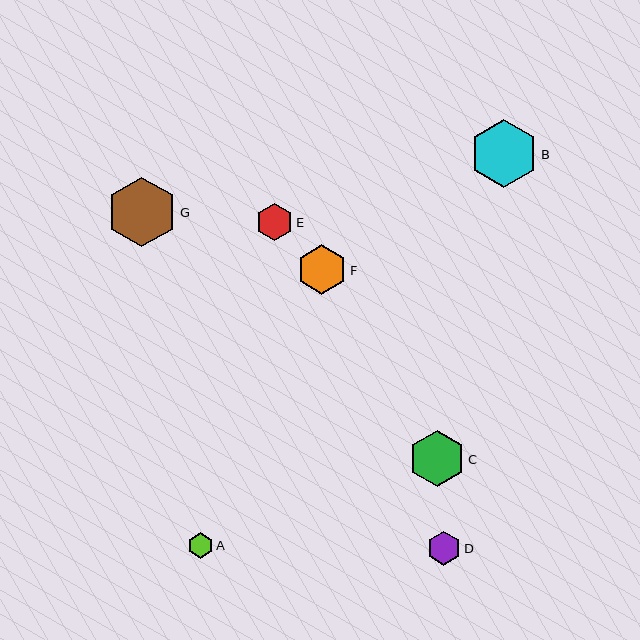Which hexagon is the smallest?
Hexagon A is the smallest with a size of approximately 26 pixels.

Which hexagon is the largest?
Hexagon G is the largest with a size of approximately 69 pixels.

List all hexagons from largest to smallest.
From largest to smallest: G, B, C, F, E, D, A.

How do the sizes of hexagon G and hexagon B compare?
Hexagon G and hexagon B are approximately the same size.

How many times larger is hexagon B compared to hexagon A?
Hexagon B is approximately 2.6 times the size of hexagon A.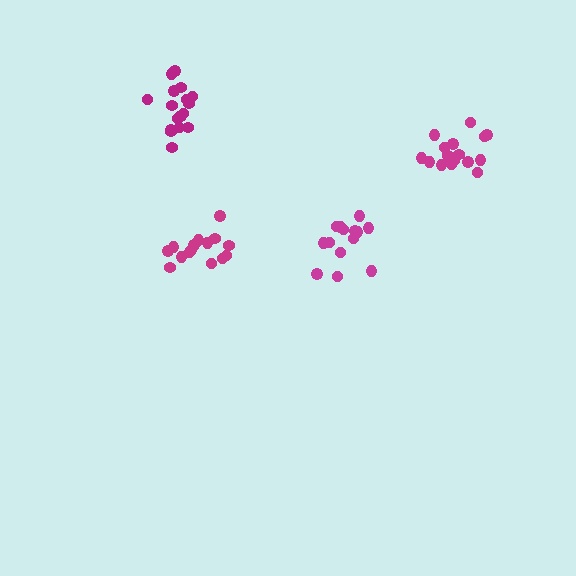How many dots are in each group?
Group 1: 15 dots, Group 2: 18 dots, Group 3: 17 dots, Group 4: 14 dots (64 total).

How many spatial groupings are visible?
There are 4 spatial groupings.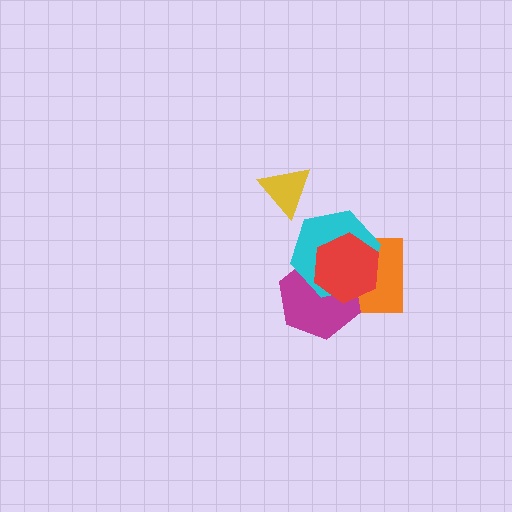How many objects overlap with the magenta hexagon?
3 objects overlap with the magenta hexagon.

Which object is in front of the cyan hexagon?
The red hexagon is in front of the cyan hexagon.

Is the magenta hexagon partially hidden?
Yes, it is partially covered by another shape.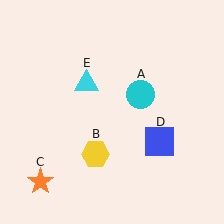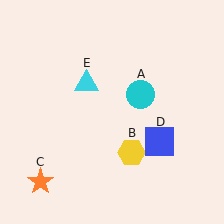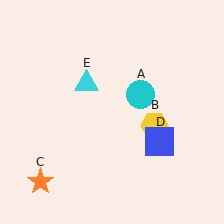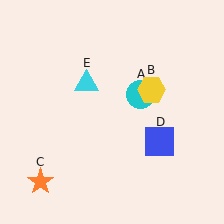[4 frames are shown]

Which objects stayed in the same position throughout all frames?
Cyan circle (object A) and orange star (object C) and blue square (object D) and cyan triangle (object E) remained stationary.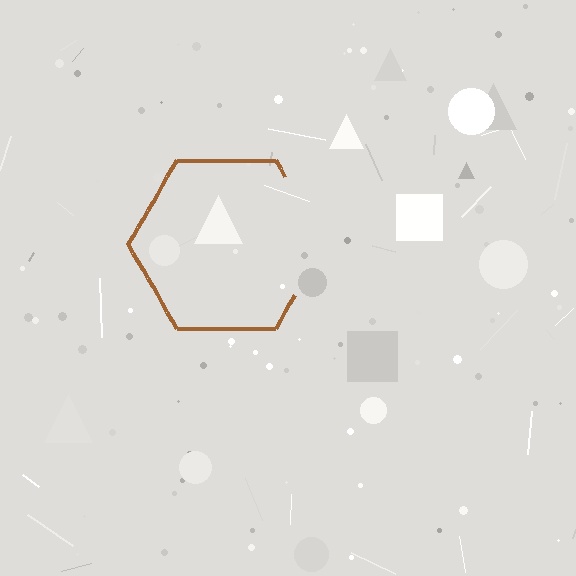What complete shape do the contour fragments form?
The contour fragments form a hexagon.